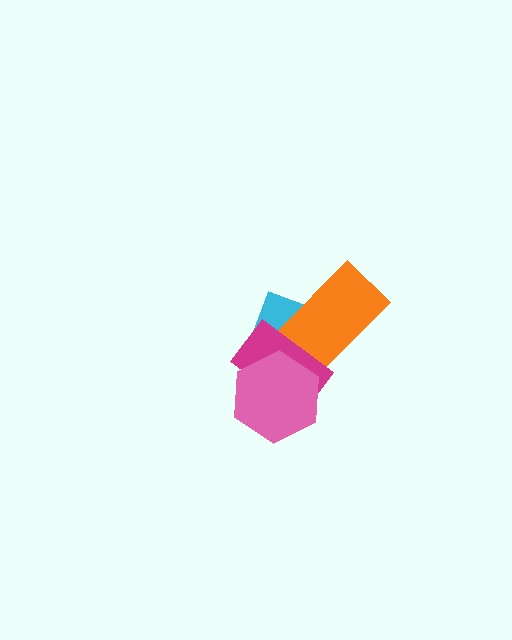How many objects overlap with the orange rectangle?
2 objects overlap with the orange rectangle.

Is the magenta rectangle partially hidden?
Yes, it is partially covered by another shape.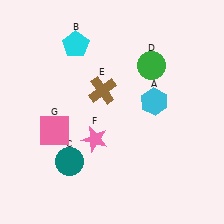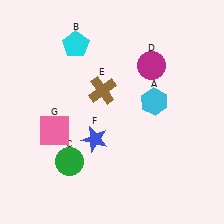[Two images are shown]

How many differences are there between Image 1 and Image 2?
There are 3 differences between the two images.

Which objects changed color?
C changed from teal to green. D changed from green to magenta. F changed from pink to blue.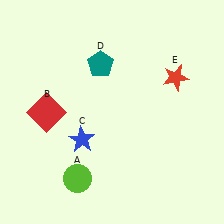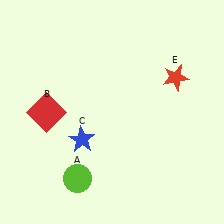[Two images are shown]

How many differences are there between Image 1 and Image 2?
There is 1 difference between the two images.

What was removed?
The teal pentagon (D) was removed in Image 2.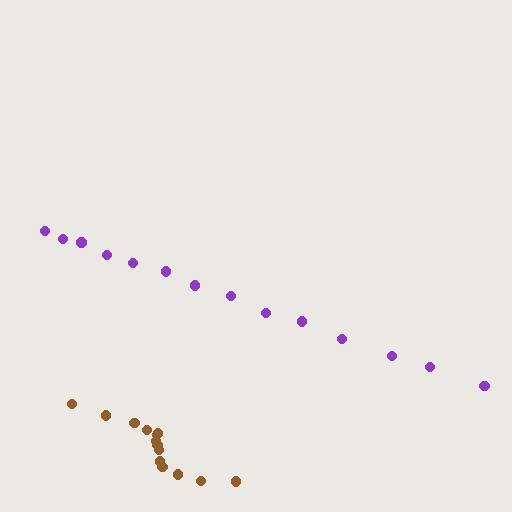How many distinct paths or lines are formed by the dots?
There are 2 distinct paths.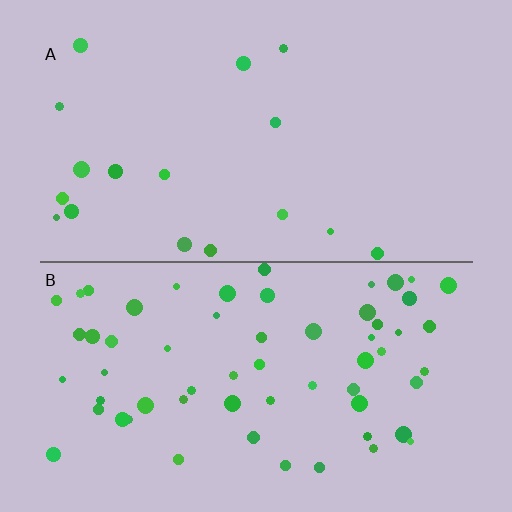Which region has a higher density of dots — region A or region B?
B (the bottom).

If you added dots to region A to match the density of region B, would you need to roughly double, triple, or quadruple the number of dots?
Approximately quadruple.